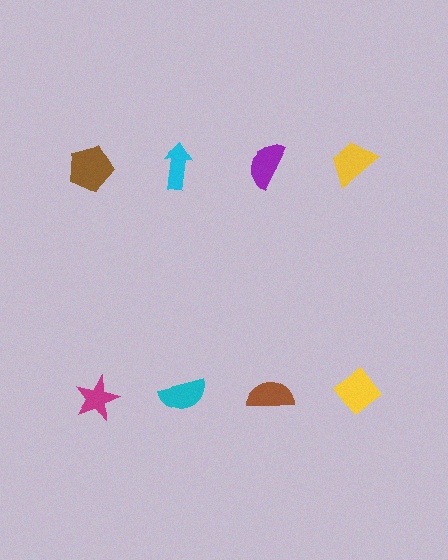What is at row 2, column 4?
A yellow diamond.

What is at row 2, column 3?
A brown semicircle.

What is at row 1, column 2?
A cyan arrow.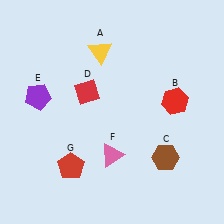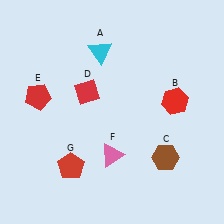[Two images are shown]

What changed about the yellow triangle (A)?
In Image 1, A is yellow. In Image 2, it changed to cyan.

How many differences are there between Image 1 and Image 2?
There are 2 differences between the two images.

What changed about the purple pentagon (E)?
In Image 1, E is purple. In Image 2, it changed to red.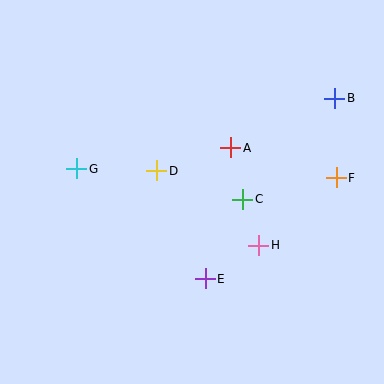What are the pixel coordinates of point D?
Point D is at (157, 171).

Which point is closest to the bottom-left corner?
Point G is closest to the bottom-left corner.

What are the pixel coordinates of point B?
Point B is at (335, 98).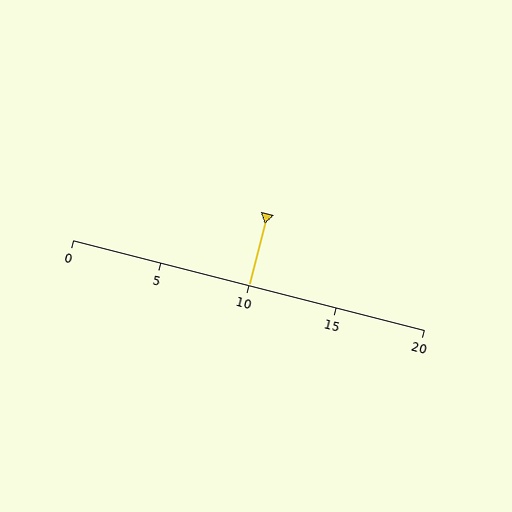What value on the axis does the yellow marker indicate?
The marker indicates approximately 10.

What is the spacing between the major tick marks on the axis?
The major ticks are spaced 5 apart.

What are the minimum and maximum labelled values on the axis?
The axis runs from 0 to 20.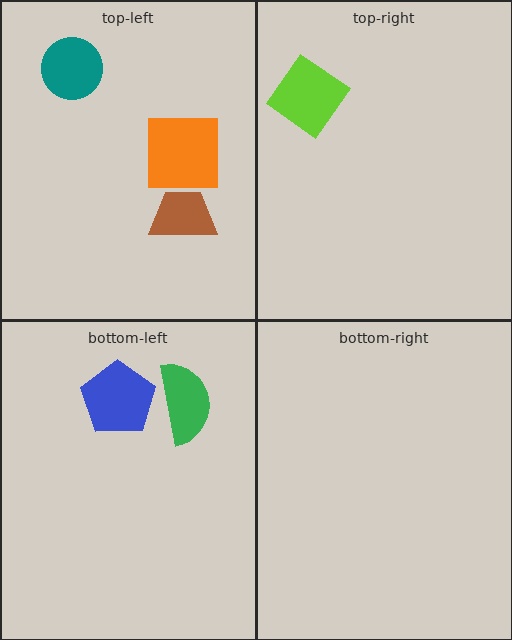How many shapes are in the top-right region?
1.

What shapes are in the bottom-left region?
The green semicircle, the blue pentagon.